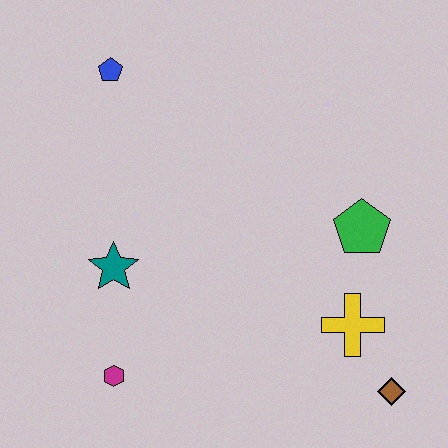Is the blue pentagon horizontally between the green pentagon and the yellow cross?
No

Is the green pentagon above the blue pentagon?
No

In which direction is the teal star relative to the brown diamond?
The teal star is to the left of the brown diamond.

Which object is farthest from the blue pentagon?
The brown diamond is farthest from the blue pentagon.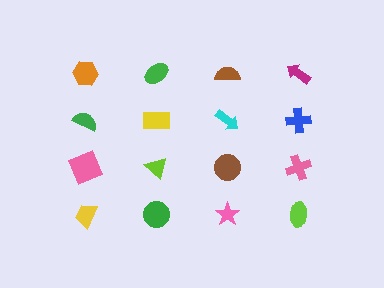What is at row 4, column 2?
A green circle.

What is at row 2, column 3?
A cyan arrow.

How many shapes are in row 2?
4 shapes.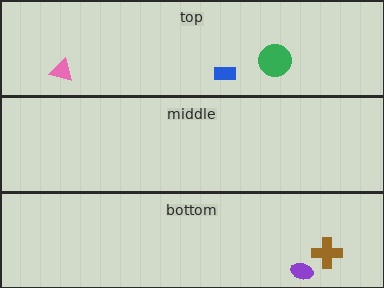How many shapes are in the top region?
3.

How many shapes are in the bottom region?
2.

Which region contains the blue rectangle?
The top region.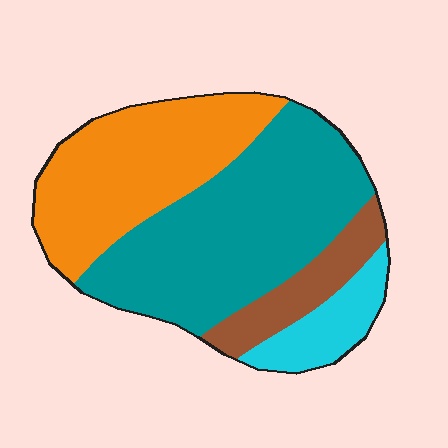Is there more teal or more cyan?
Teal.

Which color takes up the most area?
Teal, at roughly 45%.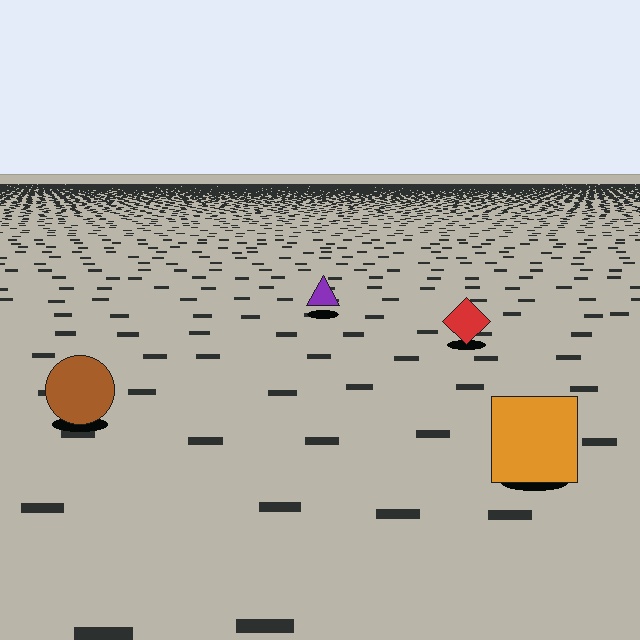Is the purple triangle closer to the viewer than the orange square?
No. The orange square is closer — you can tell from the texture gradient: the ground texture is coarser near it.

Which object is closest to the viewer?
The orange square is closest. The texture marks near it are larger and more spread out.